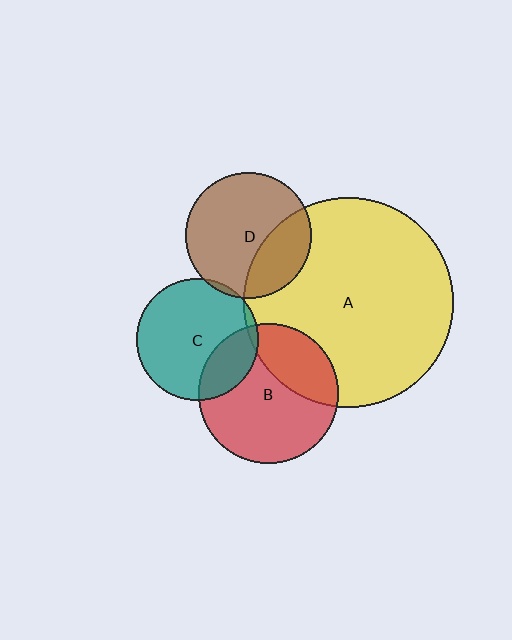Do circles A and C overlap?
Yes.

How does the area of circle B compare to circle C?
Approximately 1.3 times.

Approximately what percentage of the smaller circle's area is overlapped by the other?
Approximately 5%.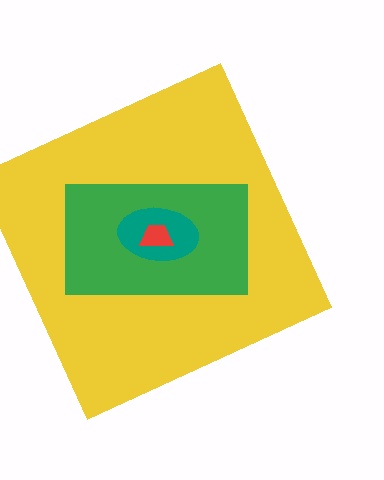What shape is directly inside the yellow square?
The green rectangle.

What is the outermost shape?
The yellow square.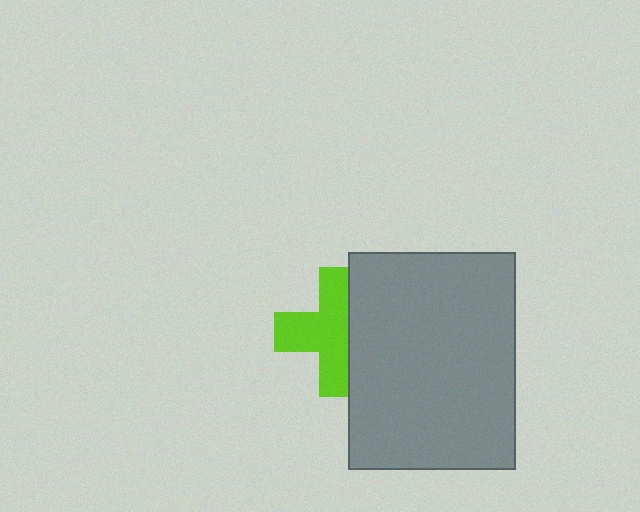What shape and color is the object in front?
The object in front is a gray rectangle.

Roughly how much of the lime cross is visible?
About half of it is visible (roughly 64%).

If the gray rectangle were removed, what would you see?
You would see the complete lime cross.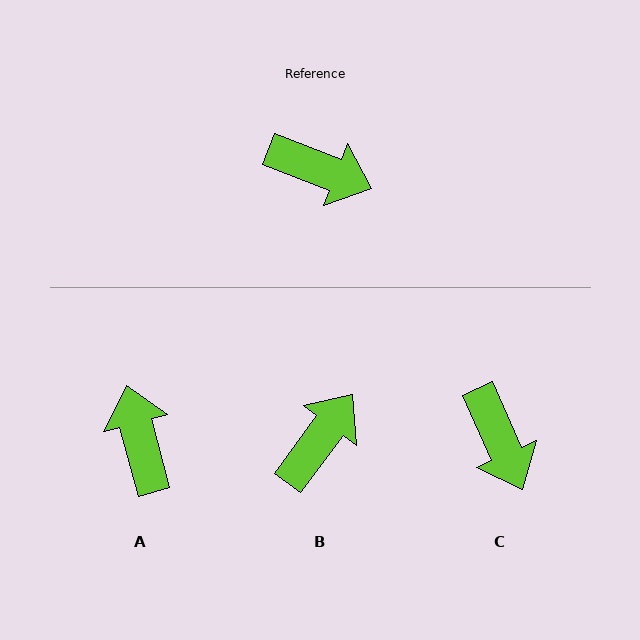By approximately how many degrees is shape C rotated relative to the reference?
Approximately 45 degrees clockwise.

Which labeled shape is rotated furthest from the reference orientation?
A, about 126 degrees away.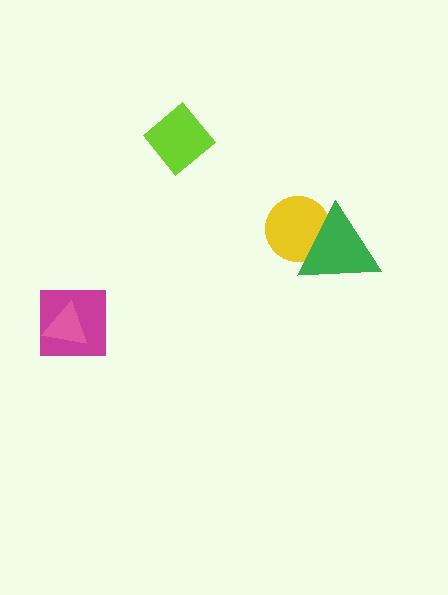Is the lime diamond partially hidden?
No, no other shape covers it.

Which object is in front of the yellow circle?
The green triangle is in front of the yellow circle.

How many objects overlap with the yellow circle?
1 object overlaps with the yellow circle.